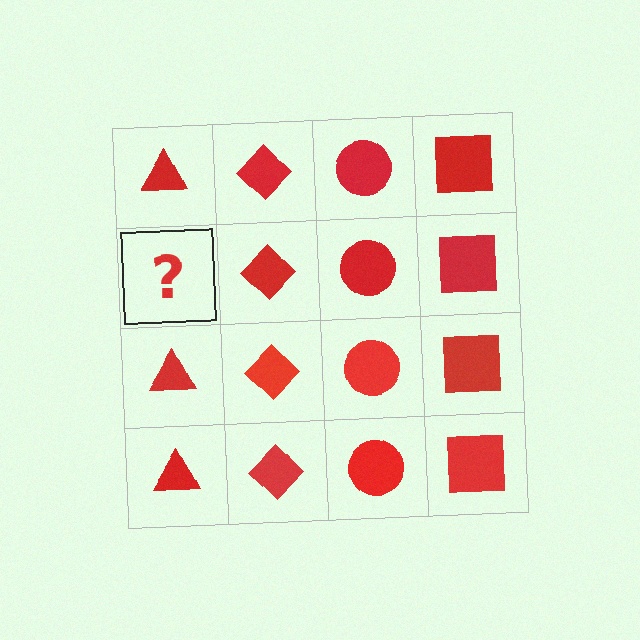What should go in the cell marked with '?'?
The missing cell should contain a red triangle.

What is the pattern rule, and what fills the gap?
The rule is that each column has a consistent shape. The gap should be filled with a red triangle.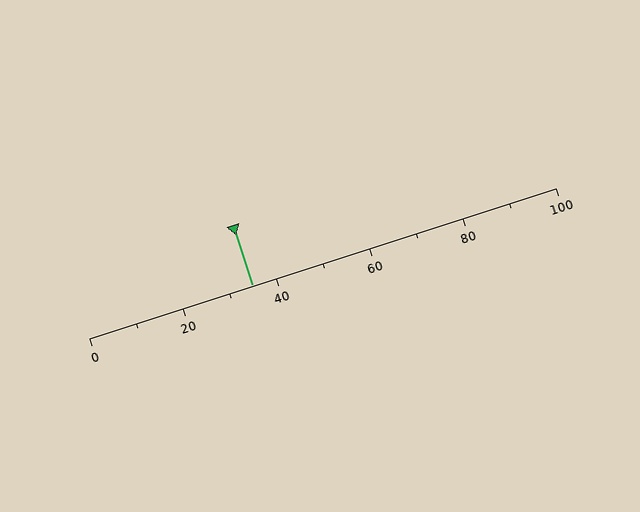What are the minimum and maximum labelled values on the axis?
The axis runs from 0 to 100.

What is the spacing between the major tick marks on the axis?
The major ticks are spaced 20 apart.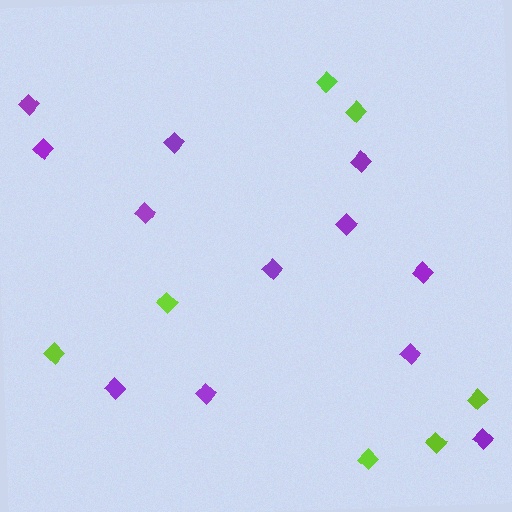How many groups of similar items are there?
There are 2 groups: one group of lime diamonds (7) and one group of purple diamonds (12).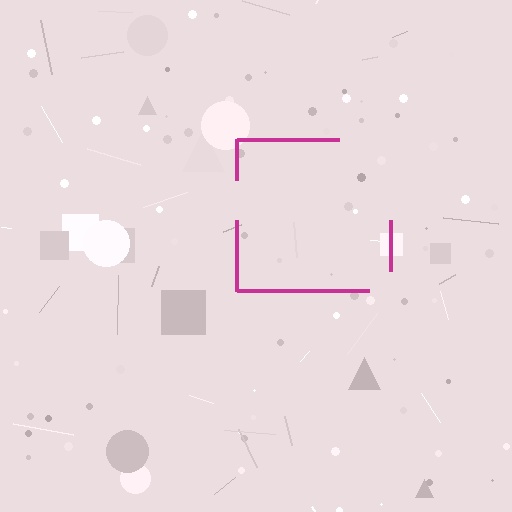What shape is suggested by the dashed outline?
The dashed outline suggests a square.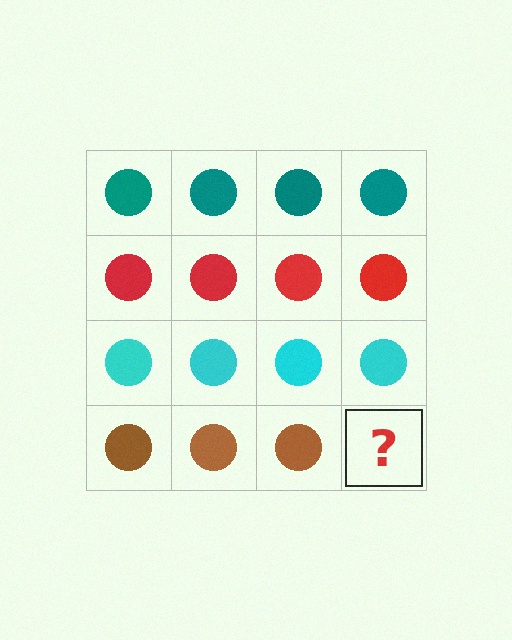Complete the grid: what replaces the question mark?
The question mark should be replaced with a brown circle.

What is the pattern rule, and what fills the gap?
The rule is that each row has a consistent color. The gap should be filled with a brown circle.